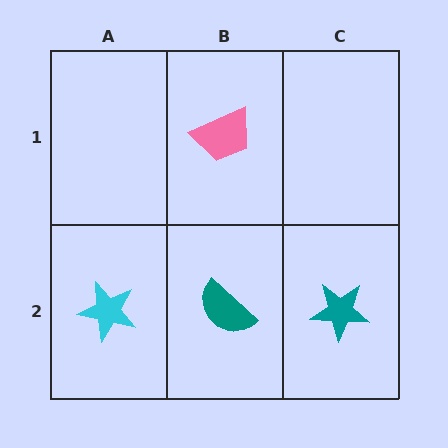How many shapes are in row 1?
1 shape.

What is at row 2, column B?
A teal semicircle.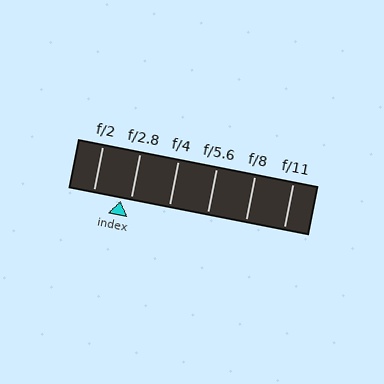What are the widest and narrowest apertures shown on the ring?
The widest aperture shown is f/2 and the narrowest is f/11.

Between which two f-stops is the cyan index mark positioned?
The index mark is between f/2 and f/2.8.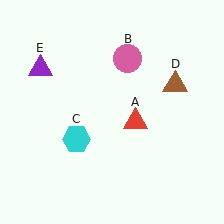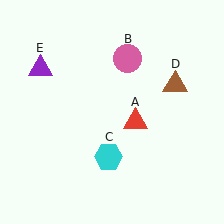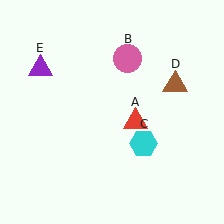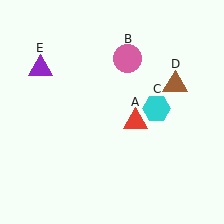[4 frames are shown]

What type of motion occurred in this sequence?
The cyan hexagon (object C) rotated counterclockwise around the center of the scene.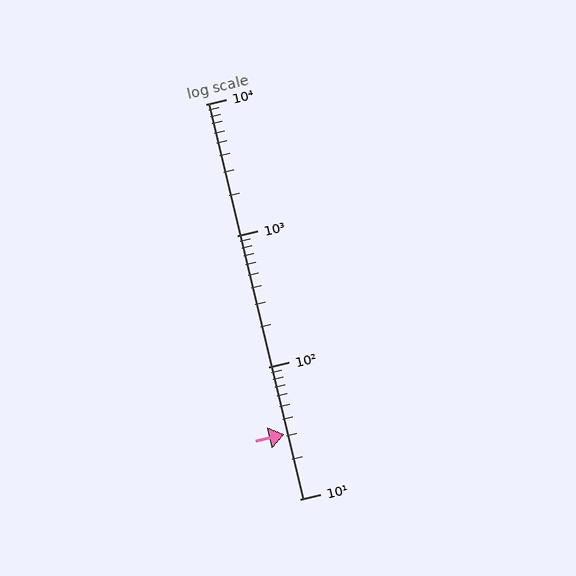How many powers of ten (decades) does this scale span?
The scale spans 3 decades, from 10 to 10000.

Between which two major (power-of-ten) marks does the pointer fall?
The pointer is between 10 and 100.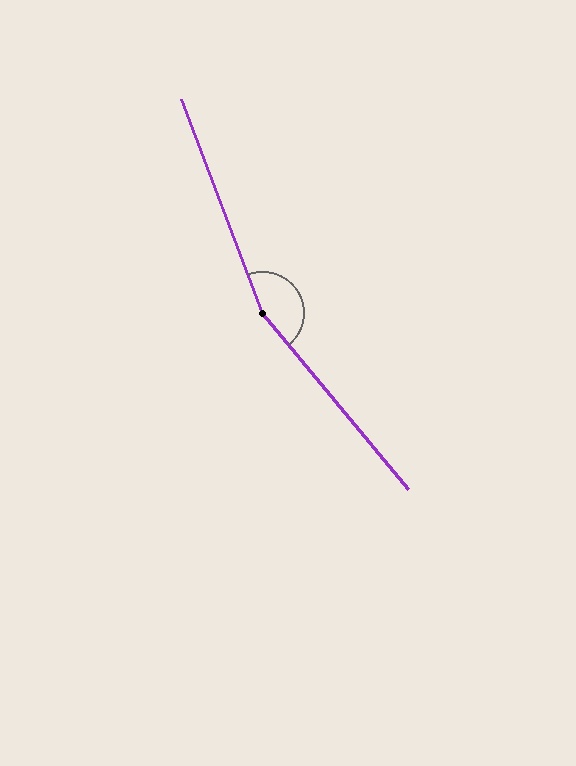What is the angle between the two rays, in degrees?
Approximately 161 degrees.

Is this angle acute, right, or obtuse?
It is obtuse.